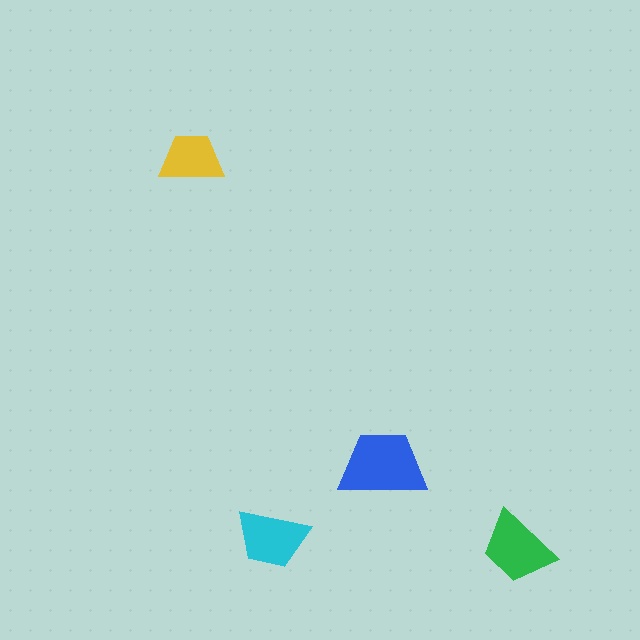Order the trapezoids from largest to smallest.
the blue one, the green one, the cyan one, the yellow one.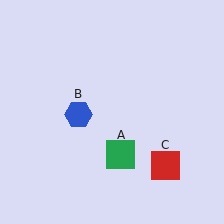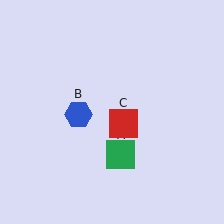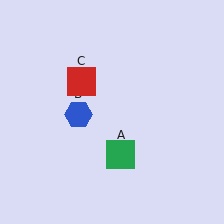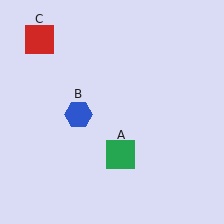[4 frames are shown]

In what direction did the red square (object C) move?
The red square (object C) moved up and to the left.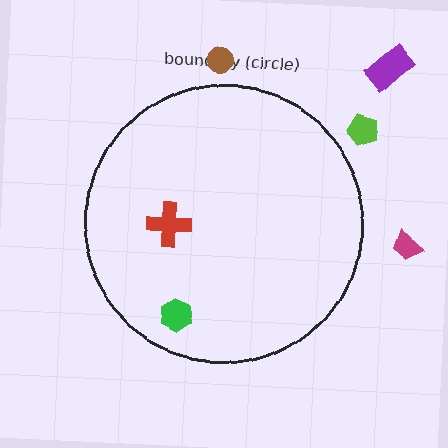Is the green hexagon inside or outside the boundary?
Inside.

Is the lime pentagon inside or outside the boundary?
Outside.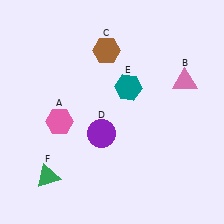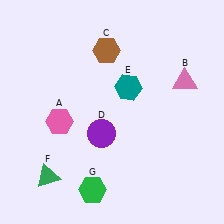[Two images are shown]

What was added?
A green hexagon (G) was added in Image 2.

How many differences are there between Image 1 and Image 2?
There is 1 difference between the two images.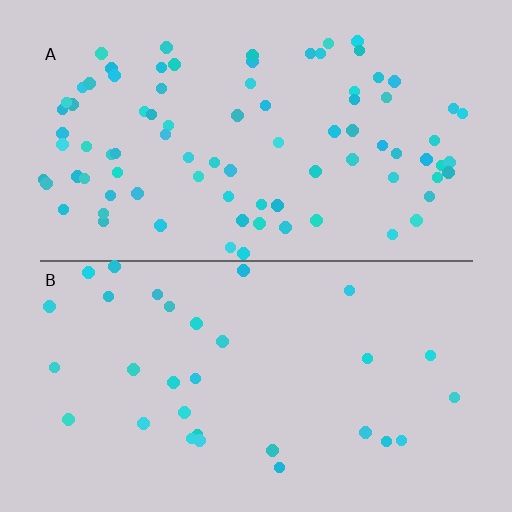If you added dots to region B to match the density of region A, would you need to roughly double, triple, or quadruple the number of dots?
Approximately triple.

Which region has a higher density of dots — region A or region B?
A (the top).